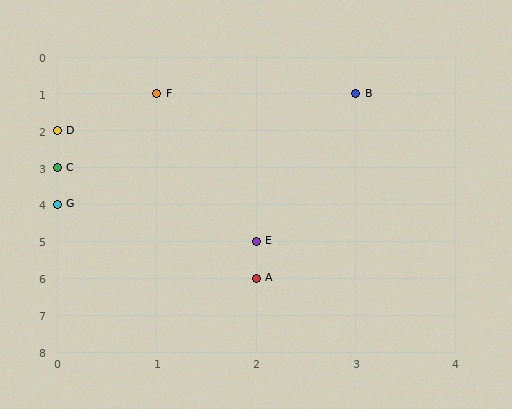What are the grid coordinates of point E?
Point E is at grid coordinates (2, 5).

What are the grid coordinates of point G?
Point G is at grid coordinates (0, 4).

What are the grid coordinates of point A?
Point A is at grid coordinates (2, 6).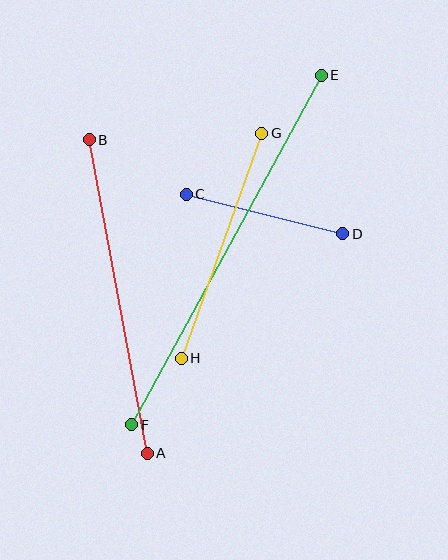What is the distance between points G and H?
The distance is approximately 239 pixels.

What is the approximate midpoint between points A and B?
The midpoint is at approximately (118, 296) pixels.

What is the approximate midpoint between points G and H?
The midpoint is at approximately (222, 246) pixels.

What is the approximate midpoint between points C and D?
The midpoint is at approximately (264, 214) pixels.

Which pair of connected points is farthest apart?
Points E and F are farthest apart.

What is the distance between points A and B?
The distance is approximately 319 pixels.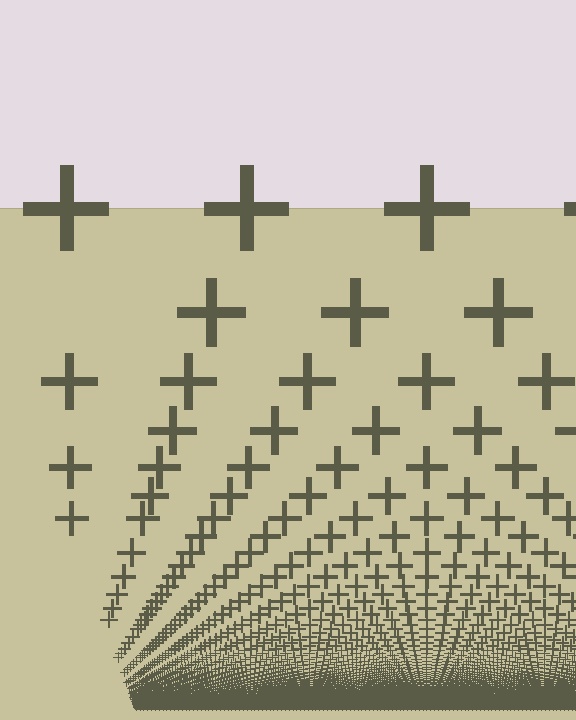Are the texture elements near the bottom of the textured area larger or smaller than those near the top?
Smaller. The gradient is inverted — elements near the bottom are smaller and denser.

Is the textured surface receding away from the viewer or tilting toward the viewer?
The surface appears to tilt toward the viewer. Texture elements get larger and sparser toward the top.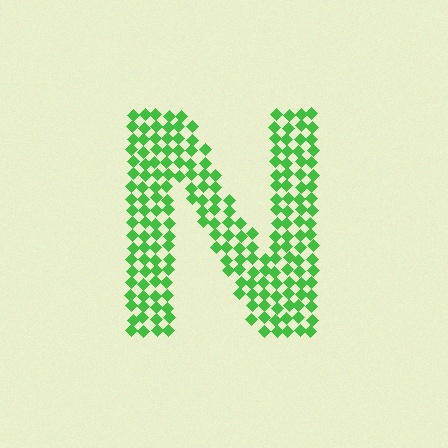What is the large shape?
The large shape is the letter N.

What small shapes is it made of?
It is made of small diamonds.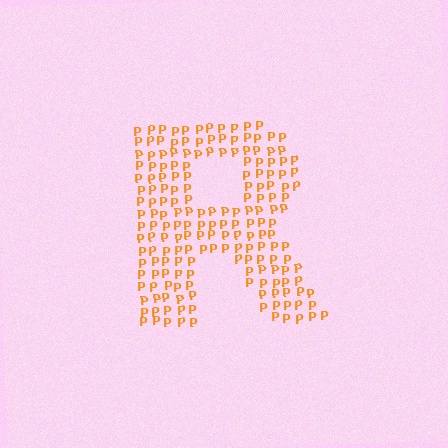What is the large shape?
The large shape is the letter R.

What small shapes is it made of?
It is made of small letter P's.